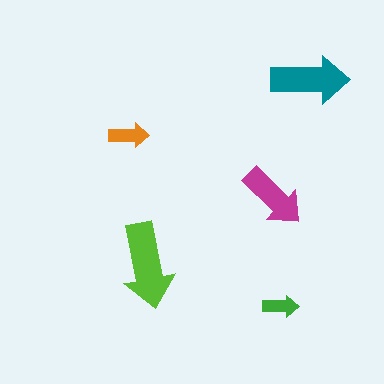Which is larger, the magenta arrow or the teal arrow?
The teal one.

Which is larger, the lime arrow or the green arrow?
The lime one.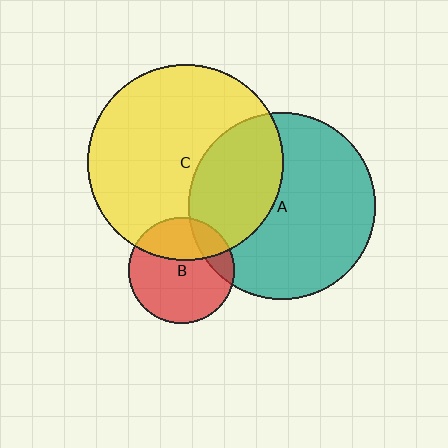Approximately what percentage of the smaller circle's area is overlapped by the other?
Approximately 15%.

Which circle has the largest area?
Circle C (yellow).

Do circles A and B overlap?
Yes.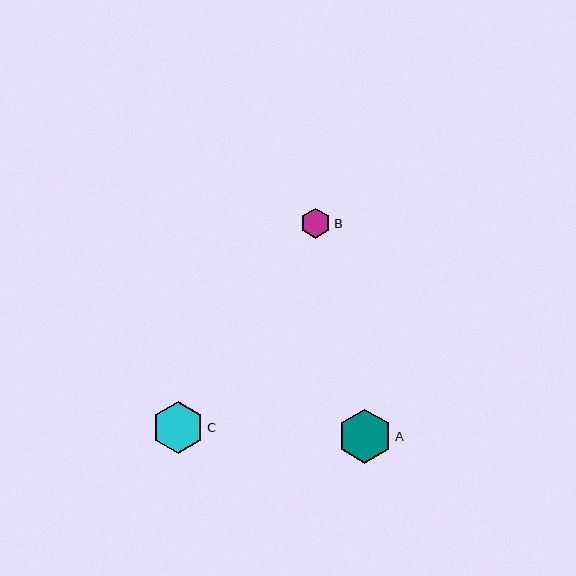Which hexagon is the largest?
Hexagon A is the largest with a size of approximately 55 pixels.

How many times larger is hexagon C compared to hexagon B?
Hexagon C is approximately 1.7 times the size of hexagon B.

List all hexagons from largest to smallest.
From largest to smallest: A, C, B.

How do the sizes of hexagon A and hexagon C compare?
Hexagon A and hexagon C are approximately the same size.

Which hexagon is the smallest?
Hexagon B is the smallest with a size of approximately 30 pixels.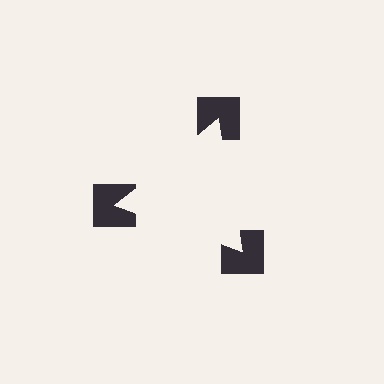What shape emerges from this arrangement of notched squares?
An illusory triangle — its edges are inferred from the aligned wedge cuts in the notched squares, not physically drawn.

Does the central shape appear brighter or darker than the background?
It typically appears slightly brighter than the background, even though no actual brightness change is drawn.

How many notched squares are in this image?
There are 3 — one at each vertex of the illusory triangle.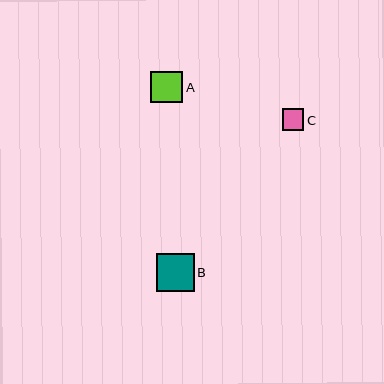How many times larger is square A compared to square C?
Square A is approximately 1.5 times the size of square C.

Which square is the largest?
Square B is the largest with a size of approximately 38 pixels.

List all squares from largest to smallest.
From largest to smallest: B, A, C.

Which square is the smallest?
Square C is the smallest with a size of approximately 22 pixels.